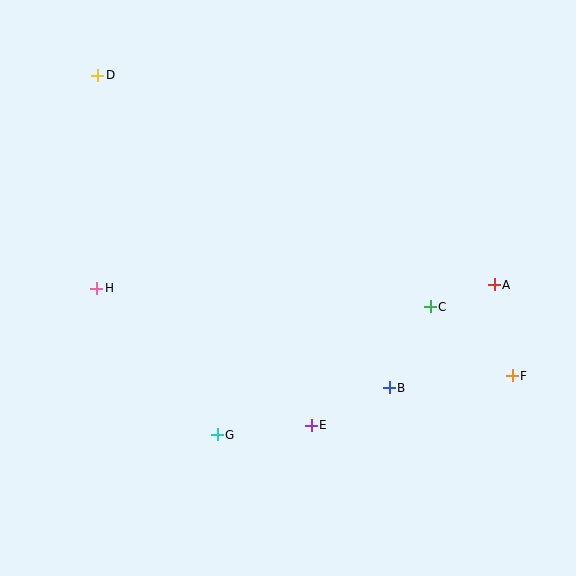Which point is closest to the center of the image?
Point E at (311, 425) is closest to the center.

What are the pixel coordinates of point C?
Point C is at (430, 307).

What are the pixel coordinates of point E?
Point E is at (311, 425).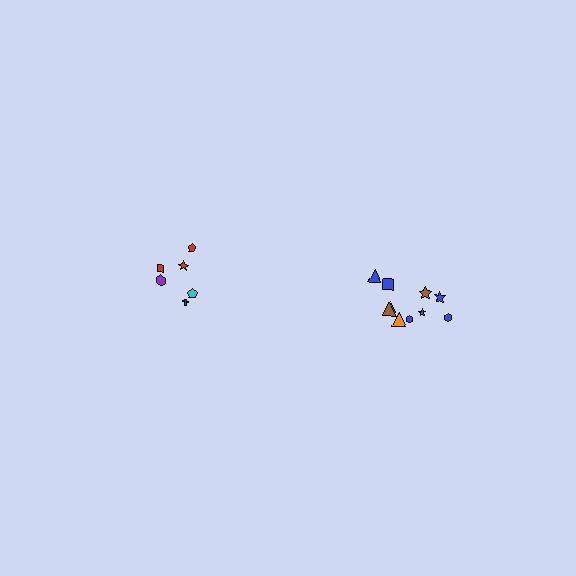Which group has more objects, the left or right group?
The right group.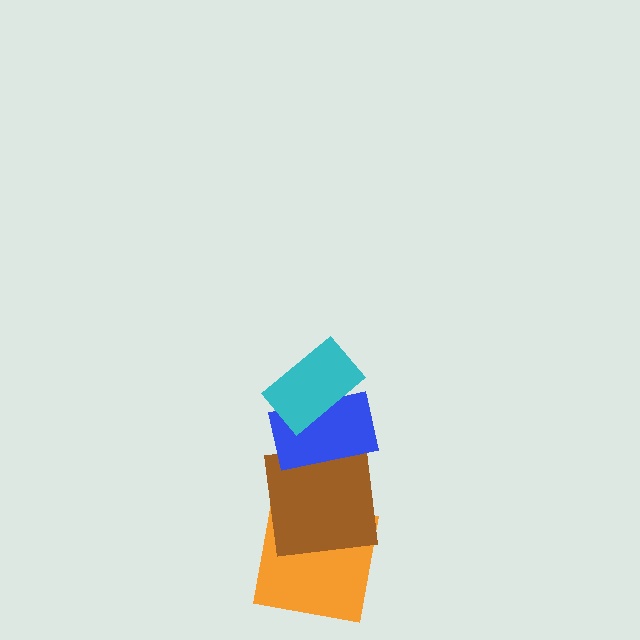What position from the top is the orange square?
The orange square is 4th from the top.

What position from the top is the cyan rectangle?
The cyan rectangle is 1st from the top.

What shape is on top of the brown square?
The blue rectangle is on top of the brown square.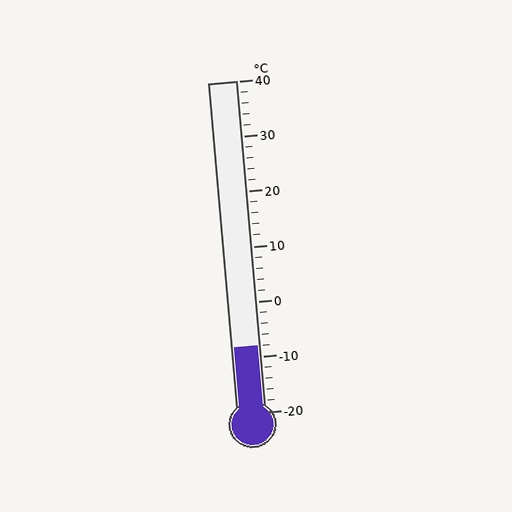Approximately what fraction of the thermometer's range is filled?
The thermometer is filled to approximately 20% of its range.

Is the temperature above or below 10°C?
The temperature is below 10°C.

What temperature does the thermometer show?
The thermometer shows approximately -8°C.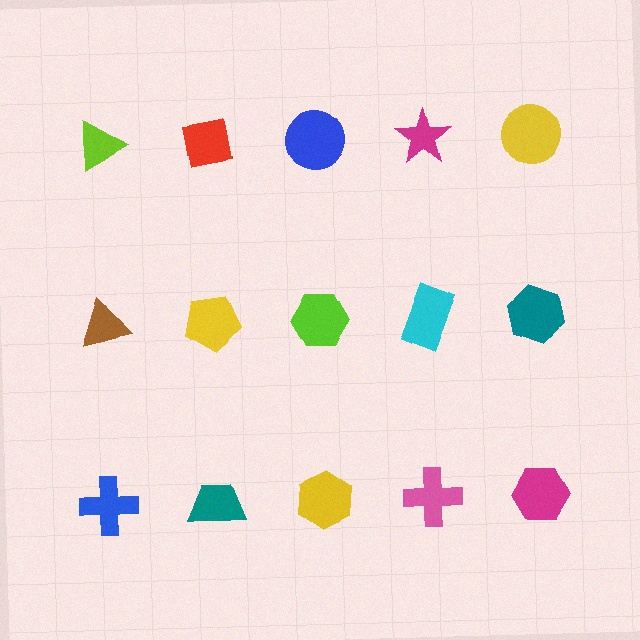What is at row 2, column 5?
A teal hexagon.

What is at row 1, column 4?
A magenta star.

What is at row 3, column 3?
A yellow hexagon.